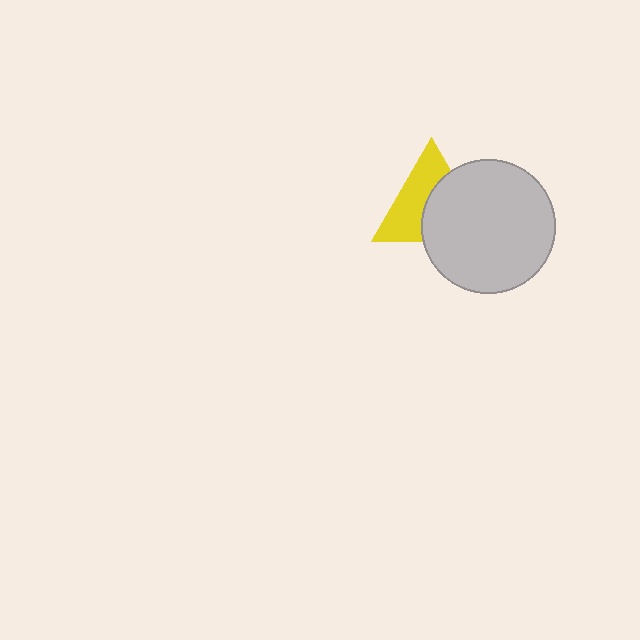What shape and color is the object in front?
The object in front is a light gray circle.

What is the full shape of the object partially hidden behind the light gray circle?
The partially hidden object is a yellow triangle.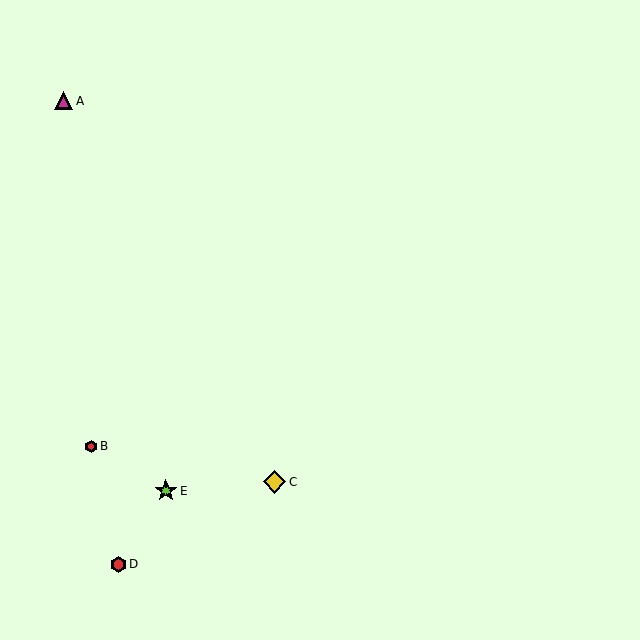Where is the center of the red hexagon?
The center of the red hexagon is at (118, 564).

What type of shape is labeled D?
Shape D is a red hexagon.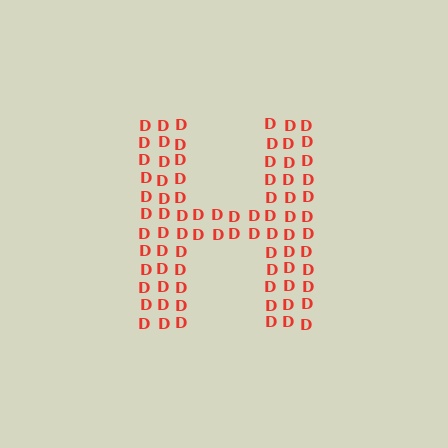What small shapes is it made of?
It is made of small letter D's.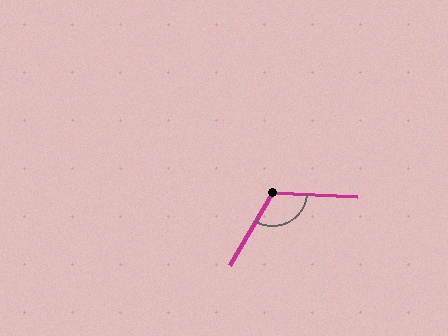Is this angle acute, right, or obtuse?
It is obtuse.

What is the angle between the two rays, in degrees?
Approximately 117 degrees.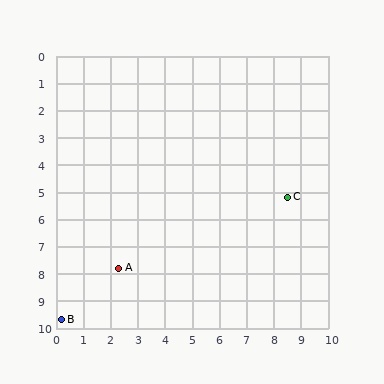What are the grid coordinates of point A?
Point A is at approximately (2.3, 7.8).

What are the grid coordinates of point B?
Point B is at approximately (0.2, 9.7).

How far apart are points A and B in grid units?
Points A and B are about 2.8 grid units apart.